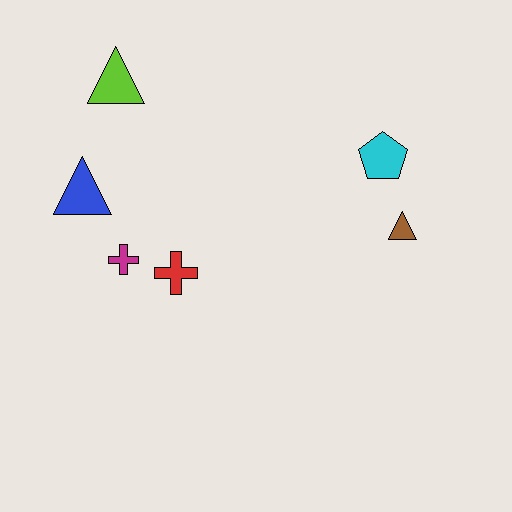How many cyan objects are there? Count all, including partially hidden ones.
There is 1 cyan object.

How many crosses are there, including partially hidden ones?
There are 2 crosses.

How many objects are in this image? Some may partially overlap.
There are 6 objects.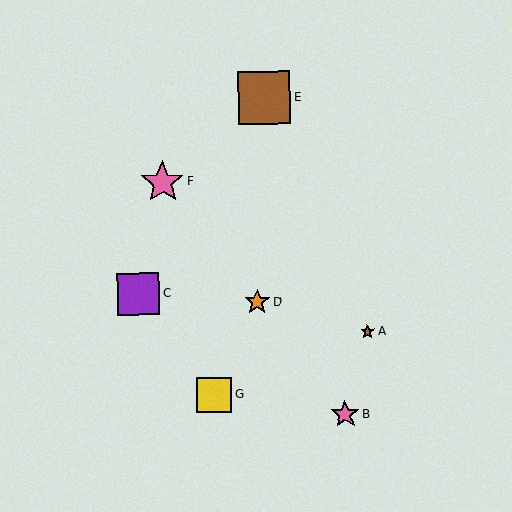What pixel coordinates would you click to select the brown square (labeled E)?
Click at (264, 98) to select the brown square E.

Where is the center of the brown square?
The center of the brown square is at (264, 98).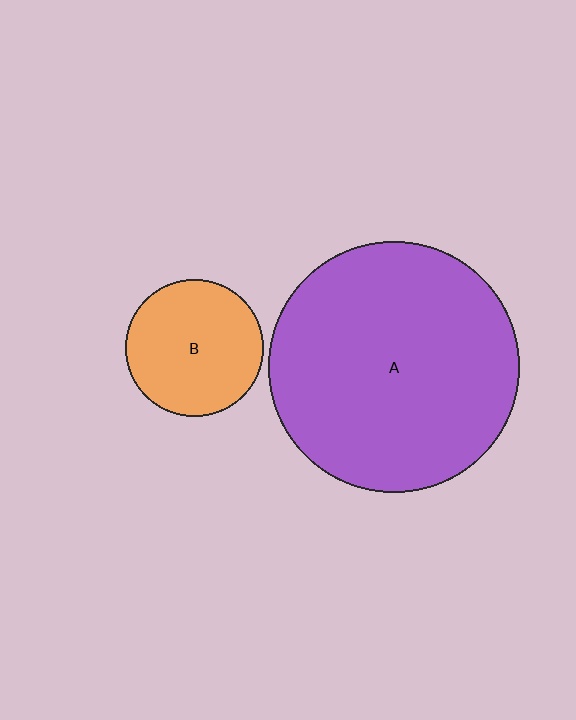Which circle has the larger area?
Circle A (purple).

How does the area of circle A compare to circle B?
Approximately 3.3 times.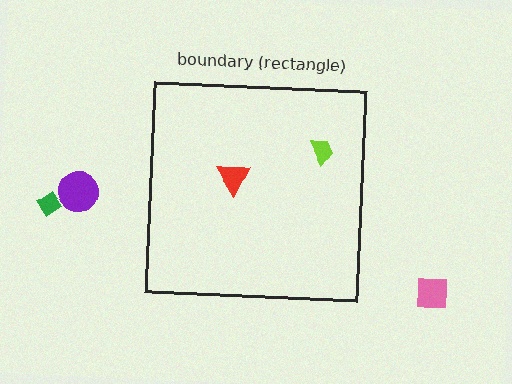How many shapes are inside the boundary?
2 inside, 3 outside.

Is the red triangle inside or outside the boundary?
Inside.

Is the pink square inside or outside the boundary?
Outside.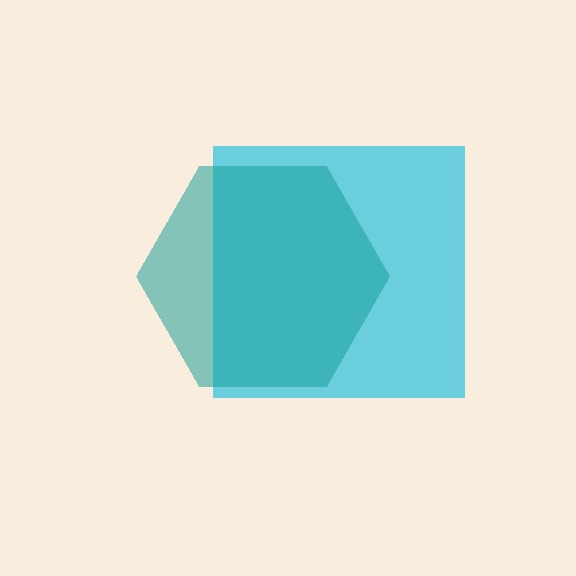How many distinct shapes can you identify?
There are 2 distinct shapes: a cyan square, a teal hexagon.